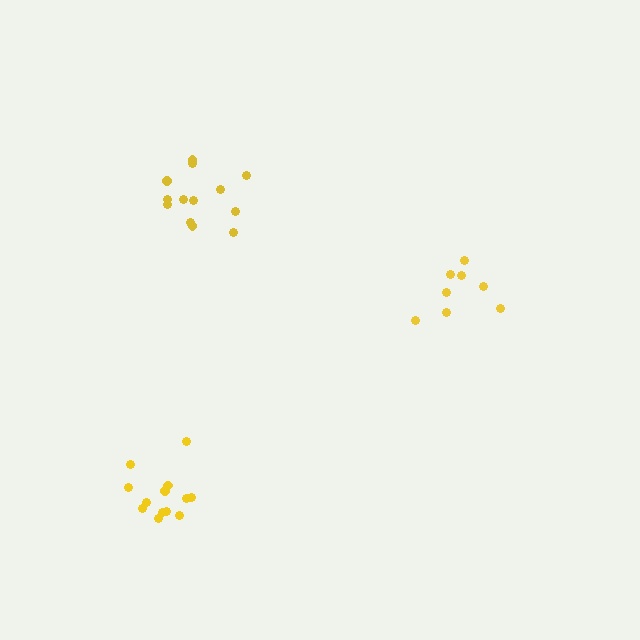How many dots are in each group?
Group 1: 8 dots, Group 2: 13 dots, Group 3: 13 dots (34 total).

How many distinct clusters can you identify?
There are 3 distinct clusters.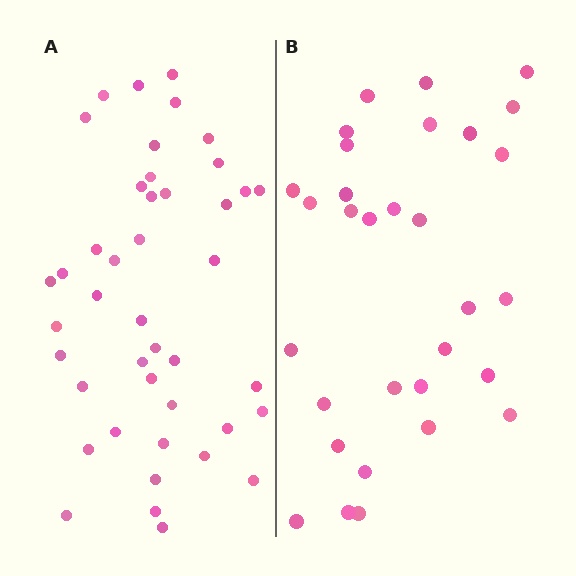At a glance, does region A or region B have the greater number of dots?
Region A (the left region) has more dots.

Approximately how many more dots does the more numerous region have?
Region A has roughly 12 or so more dots than region B.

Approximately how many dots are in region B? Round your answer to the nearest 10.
About 30 dots. (The exact count is 31, which rounds to 30.)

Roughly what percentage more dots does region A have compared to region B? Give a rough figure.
About 40% more.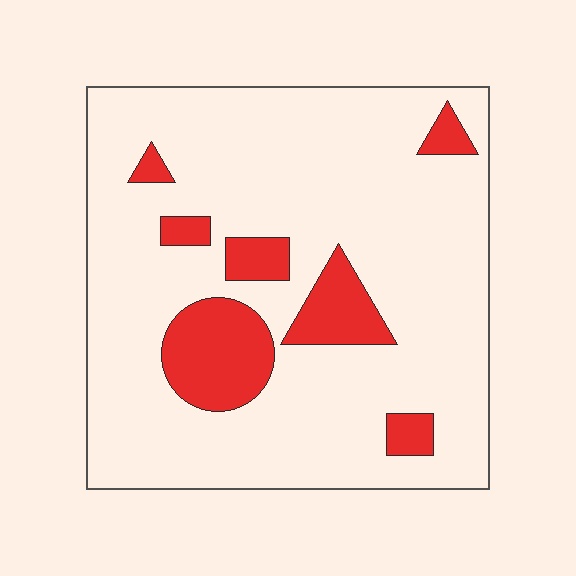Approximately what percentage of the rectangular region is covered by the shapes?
Approximately 15%.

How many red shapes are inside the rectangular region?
7.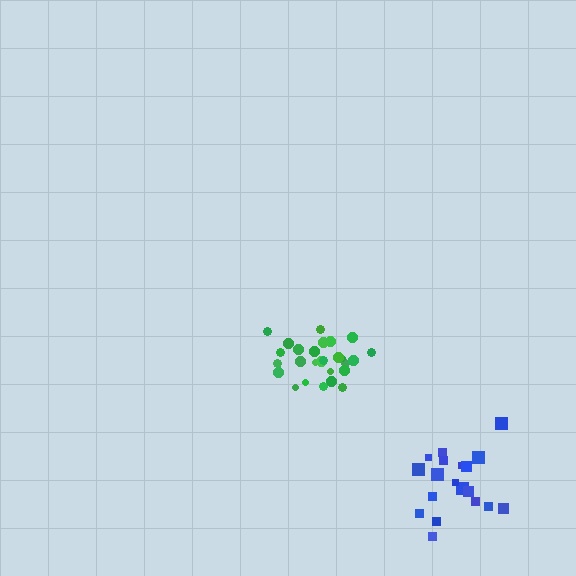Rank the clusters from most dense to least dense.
green, blue.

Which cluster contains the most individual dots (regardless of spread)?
Green (27).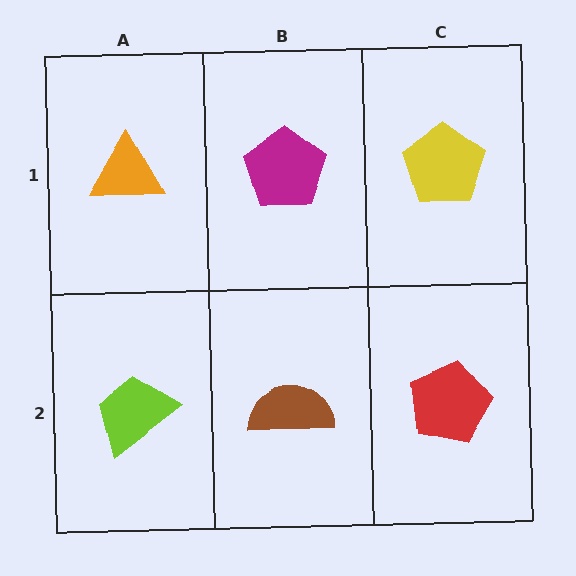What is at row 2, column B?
A brown semicircle.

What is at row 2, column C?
A red pentagon.